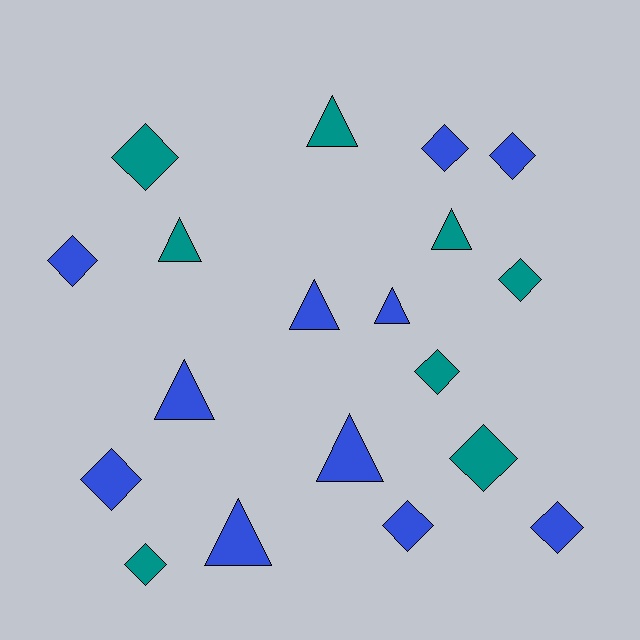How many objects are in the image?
There are 19 objects.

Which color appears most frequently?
Blue, with 11 objects.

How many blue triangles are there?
There are 5 blue triangles.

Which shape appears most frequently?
Diamond, with 11 objects.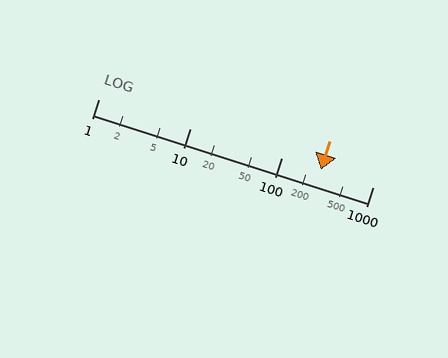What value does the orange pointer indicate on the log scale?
The pointer indicates approximately 270.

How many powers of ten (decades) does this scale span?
The scale spans 3 decades, from 1 to 1000.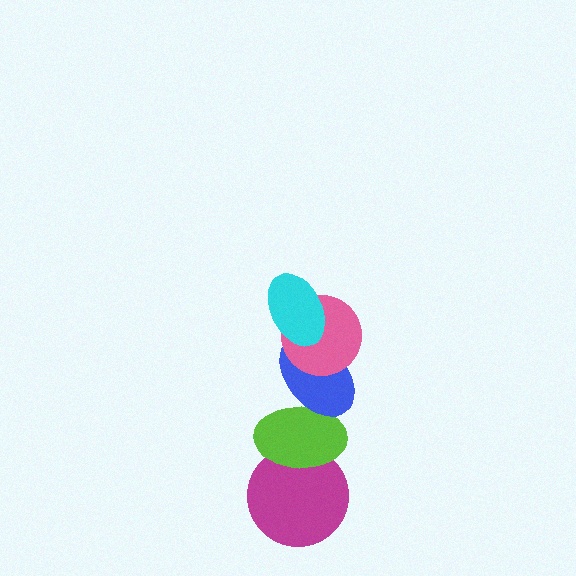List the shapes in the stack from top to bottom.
From top to bottom: the cyan ellipse, the pink circle, the blue ellipse, the lime ellipse, the magenta circle.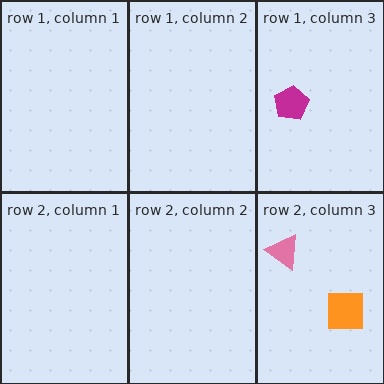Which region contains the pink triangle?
The row 2, column 3 region.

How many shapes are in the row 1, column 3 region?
1.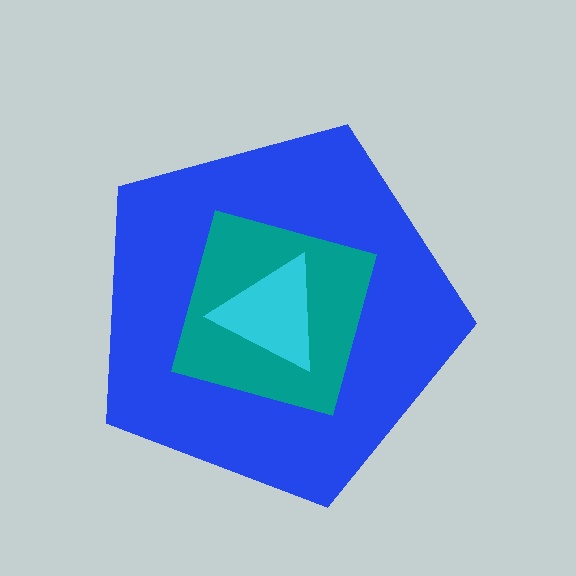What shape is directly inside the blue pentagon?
The teal diamond.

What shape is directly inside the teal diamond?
The cyan triangle.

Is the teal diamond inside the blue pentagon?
Yes.